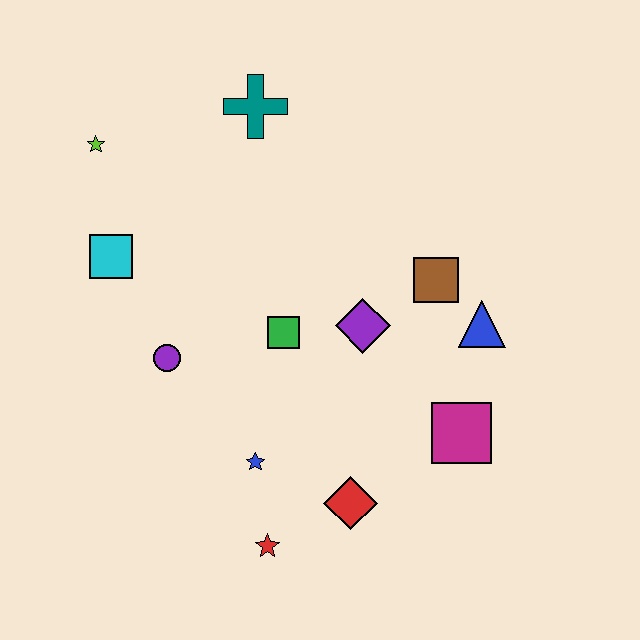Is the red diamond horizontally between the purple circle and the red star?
No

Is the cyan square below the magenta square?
No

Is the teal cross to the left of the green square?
Yes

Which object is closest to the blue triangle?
The brown square is closest to the blue triangle.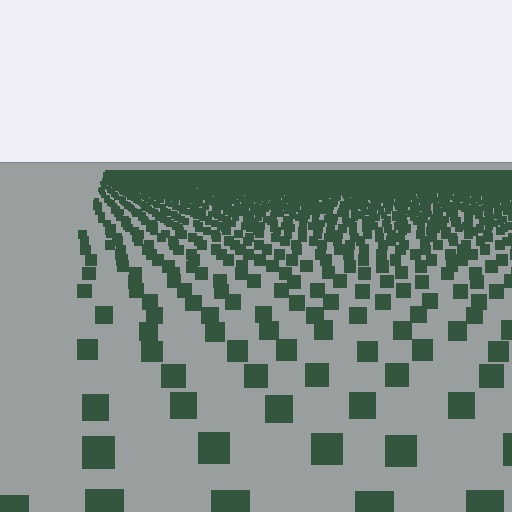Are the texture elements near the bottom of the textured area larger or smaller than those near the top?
Larger. Near the bottom, elements are closer to the viewer and appear at a bigger on-screen size.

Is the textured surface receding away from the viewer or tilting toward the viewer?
The surface is receding away from the viewer. Texture elements get smaller and denser toward the top.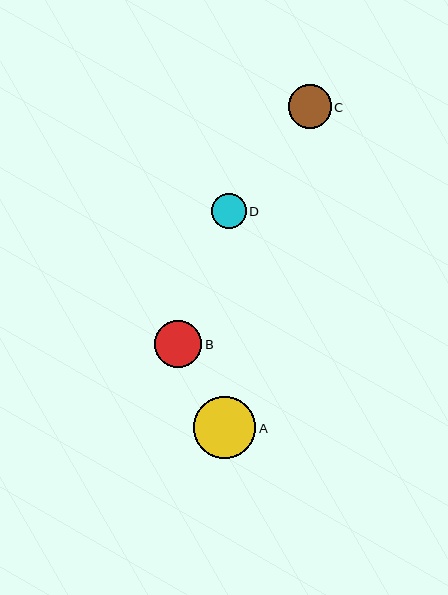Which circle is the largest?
Circle A is the largest with a size of approximately 62 pixels.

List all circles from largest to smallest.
From largest to smallest: A, B, C, D.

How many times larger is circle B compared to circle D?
Circle B is approximately 1.4 times the size of circle D.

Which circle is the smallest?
Circle D is the smallest with a size of approximately 35 pixels.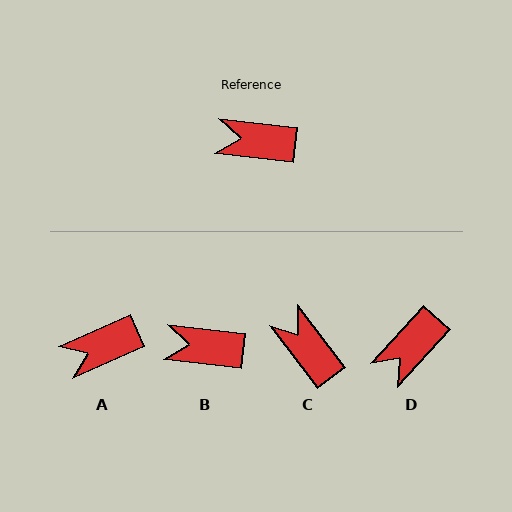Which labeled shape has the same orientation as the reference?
B.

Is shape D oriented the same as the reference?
No, it is off by about 55 degrees.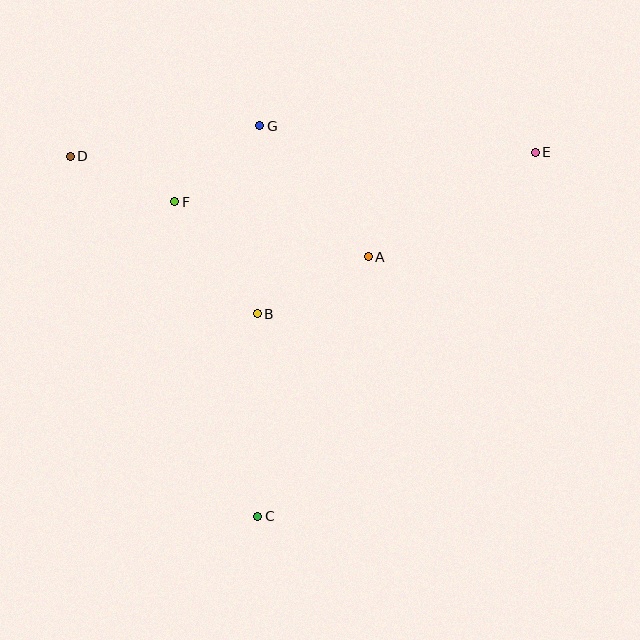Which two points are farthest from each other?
Points D and E are farthest from each other.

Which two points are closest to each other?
Points D and F are closest to each other.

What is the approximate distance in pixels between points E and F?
The distance between E and F is approximately 364 pixels.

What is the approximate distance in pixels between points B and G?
The distance between B and G is approximately 188 pixels.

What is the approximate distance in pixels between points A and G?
The distance between A and G is approximately 170 pixels.